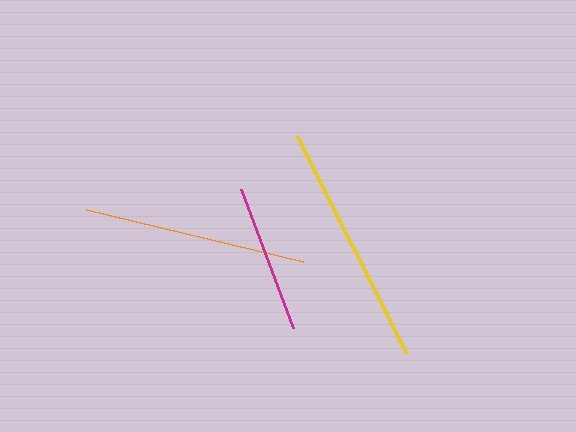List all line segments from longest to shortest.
From longest to shortest: yellow, orange, magenta.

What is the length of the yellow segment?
The yellow segment is approximately 245 pixels long.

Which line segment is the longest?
The yellow line is the longest at approximately 245 pixels.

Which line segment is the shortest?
The magenta line is the shortest at approximately 148 pixels.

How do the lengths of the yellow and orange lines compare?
The yellow and orange lines are approximately the same length.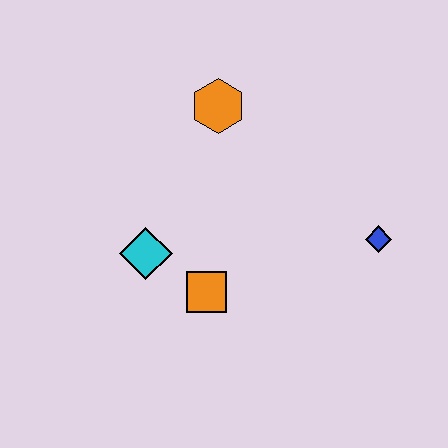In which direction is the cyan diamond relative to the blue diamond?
The cyan diamond is to the left of the blue diamond.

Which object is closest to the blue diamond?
The orange square is closest to the blue diamond.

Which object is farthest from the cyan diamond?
The blue diamond is farthest from the cyan diamond.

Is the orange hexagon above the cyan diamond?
Yes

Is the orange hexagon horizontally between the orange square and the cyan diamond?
No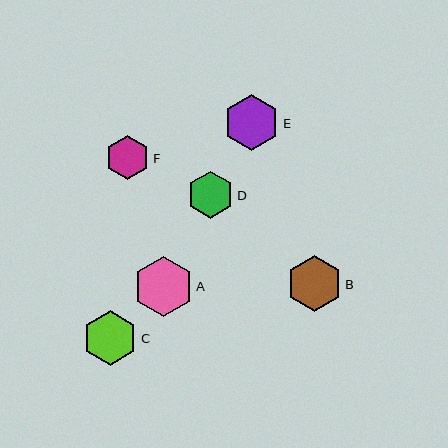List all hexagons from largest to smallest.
From largest to smallest: A, E, B, C, D, F.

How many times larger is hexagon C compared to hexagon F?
Hexagon C is approximately 1.2 times the size of hexagon F.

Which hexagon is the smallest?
Hexagon F is the smallest with a size of approximately 44 pixels.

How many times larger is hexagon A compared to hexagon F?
Hexagon A is approximately 1.3 times the size of hexagon F.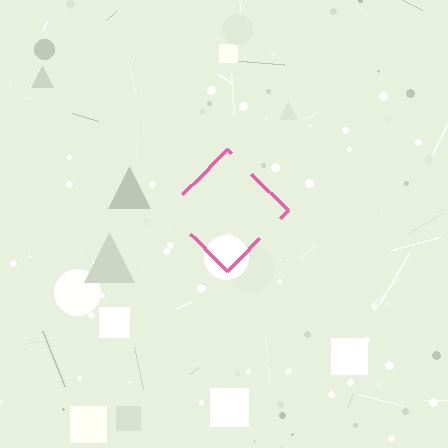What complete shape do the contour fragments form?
The contour fragments form a diamond.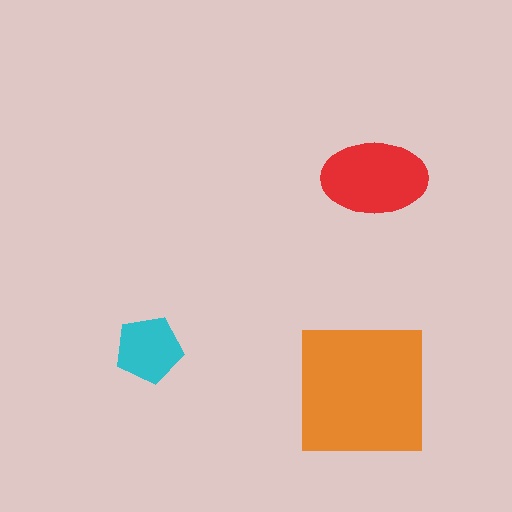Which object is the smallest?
The cyan pentagon.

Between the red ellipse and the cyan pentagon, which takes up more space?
The red ellipse.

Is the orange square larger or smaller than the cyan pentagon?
Larger.